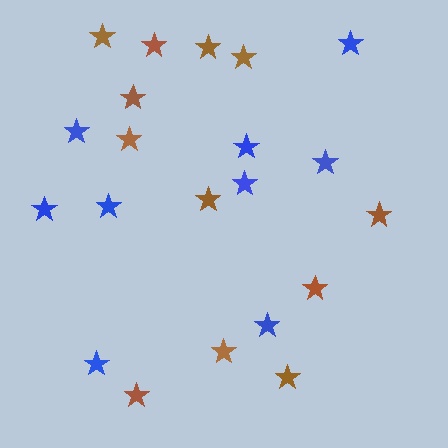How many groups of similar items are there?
There are 2 groups: one group of brown stars (12) and one group of blue stars (9).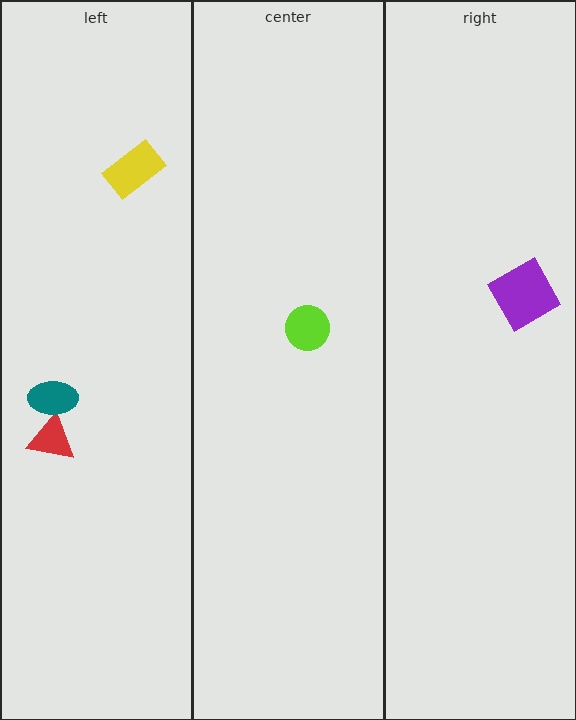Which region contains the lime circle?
The center region.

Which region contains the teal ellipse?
The left region.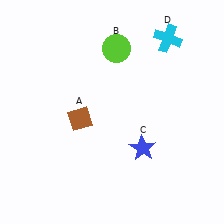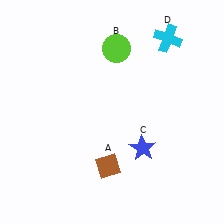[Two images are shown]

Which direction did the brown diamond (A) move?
The brown diamond (A) moved down.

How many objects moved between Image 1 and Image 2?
1 object moved between the two images.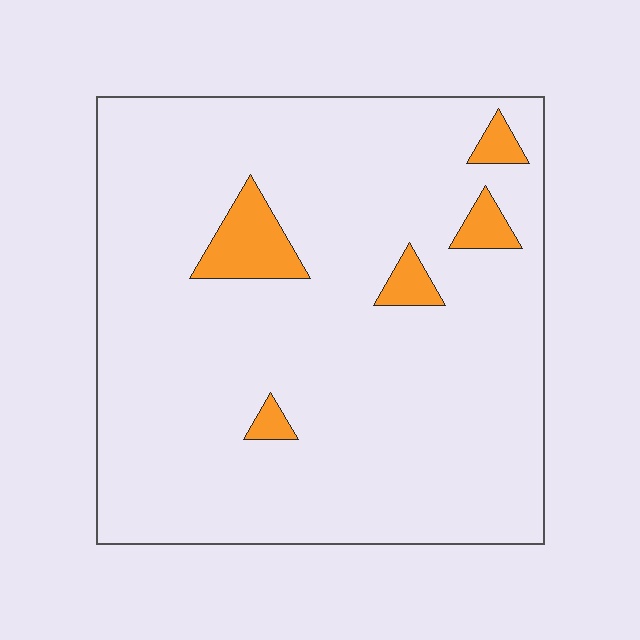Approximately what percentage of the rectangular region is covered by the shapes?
Approximately 5%.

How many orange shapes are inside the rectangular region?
5.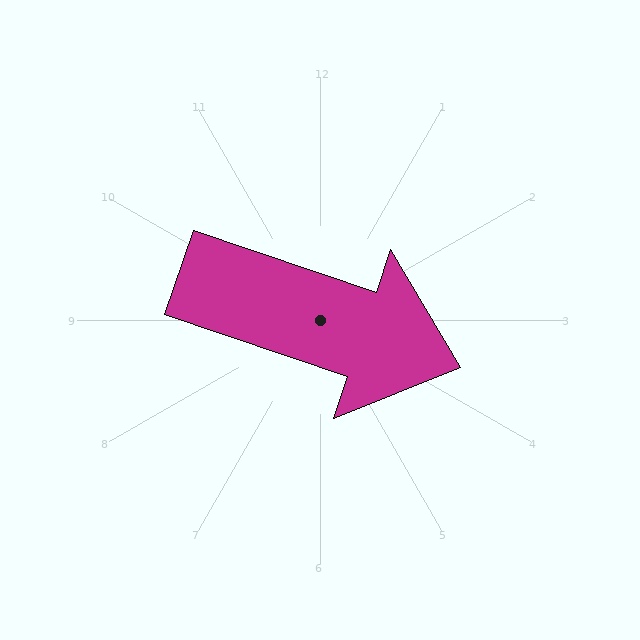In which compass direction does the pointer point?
East.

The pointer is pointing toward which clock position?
Roughly 4 o'clock.